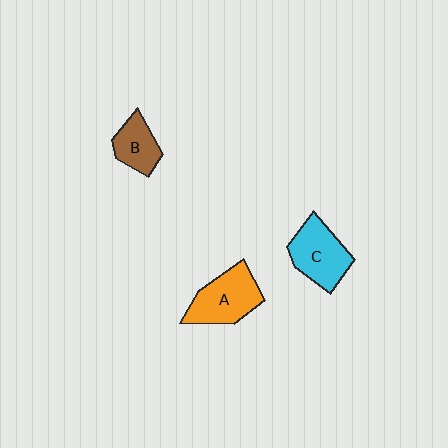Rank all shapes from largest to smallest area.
From largest to smallest: A (orange), C (cyan), B (brown).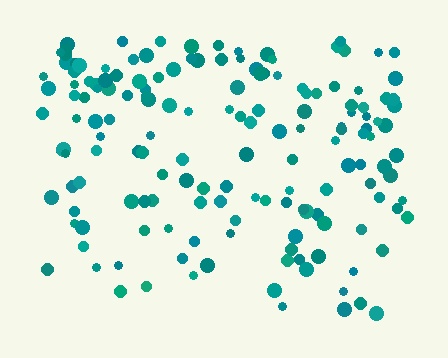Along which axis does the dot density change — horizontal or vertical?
Vertical.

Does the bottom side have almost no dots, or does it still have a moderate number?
Still a moderate number, just noticeably fewer than the top.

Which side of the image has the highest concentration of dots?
The top.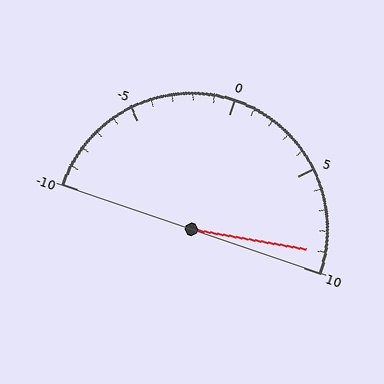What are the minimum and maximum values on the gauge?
The gauge ranges from -10 to 10.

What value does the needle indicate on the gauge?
The needle indicates approximately 9.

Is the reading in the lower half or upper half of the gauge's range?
The reading is in the upper half of the range (-10 to 10).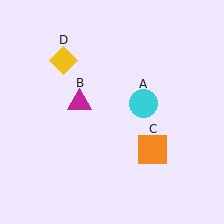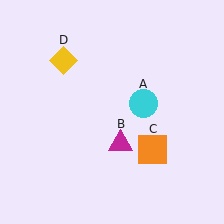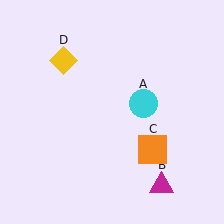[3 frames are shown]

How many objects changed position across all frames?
1 object changed position: magenta triangle (object B).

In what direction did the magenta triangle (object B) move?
The magenta triangle (object B) moved down and to the right.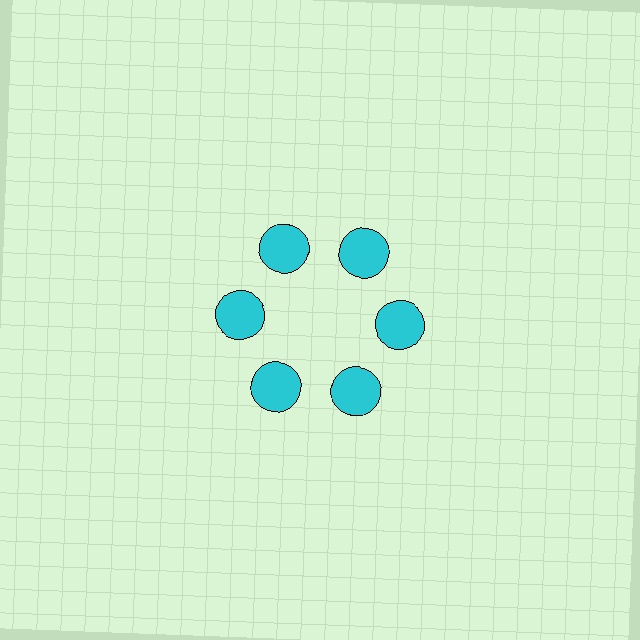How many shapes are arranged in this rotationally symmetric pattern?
There are 6 shapes, arranged in 6 groups of 1.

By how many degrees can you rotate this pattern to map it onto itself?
The pattern maps onto itself every 60 degrees of rotation.